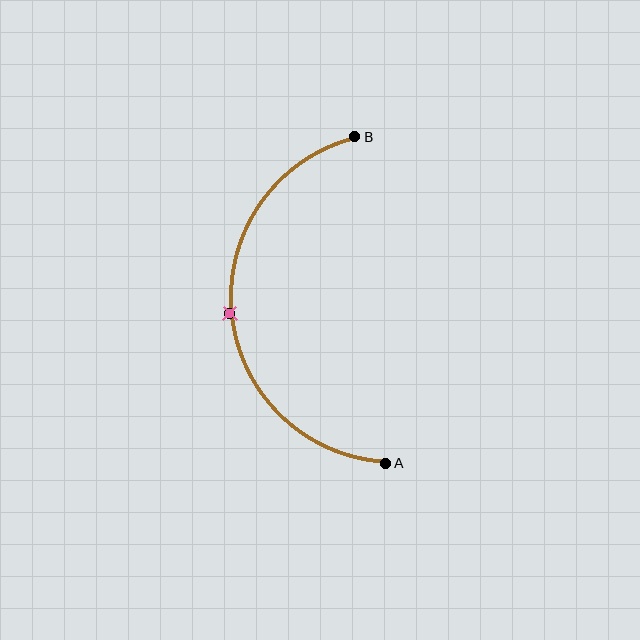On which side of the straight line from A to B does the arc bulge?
The arc bulges to the left of the straight line connecting A and B.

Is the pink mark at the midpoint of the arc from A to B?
Yes. The pink mark lies on the arc at equal arc-length from both A and B — it is the arc midpoint.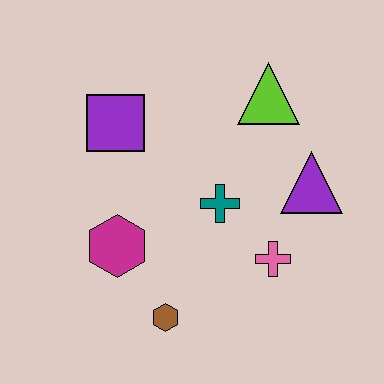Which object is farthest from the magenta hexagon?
The lime triangle is farthest from the magenta hexagon.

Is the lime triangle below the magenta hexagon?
No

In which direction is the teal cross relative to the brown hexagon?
The teal cross is above the brown hexagon.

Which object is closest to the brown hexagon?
The magenta hexagon is closest to the brown hexagon.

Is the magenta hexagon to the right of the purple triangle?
No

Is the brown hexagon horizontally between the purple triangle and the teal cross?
No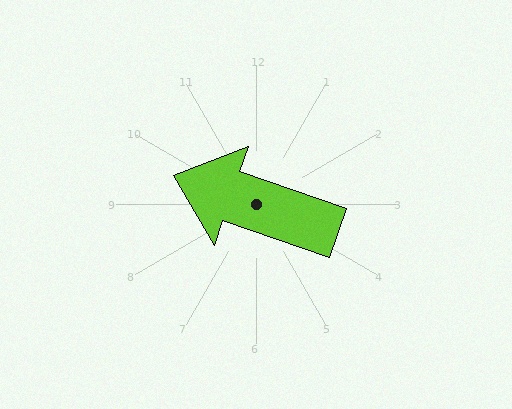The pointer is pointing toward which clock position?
Roughly 10 o'clock.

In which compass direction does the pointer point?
West.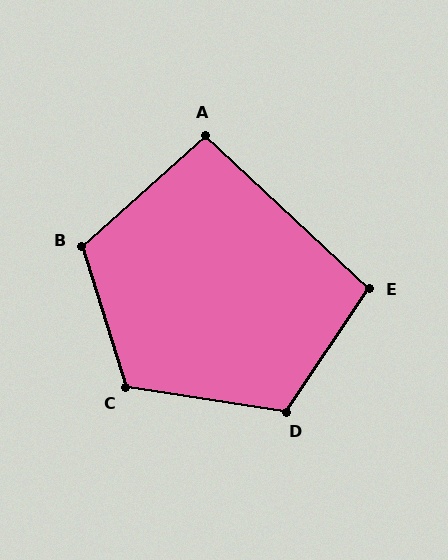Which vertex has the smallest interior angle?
A, at approximately 95 degrees.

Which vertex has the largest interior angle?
C, at approximately 116 degrees.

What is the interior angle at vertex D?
Approximately 115 degrees (obtuse).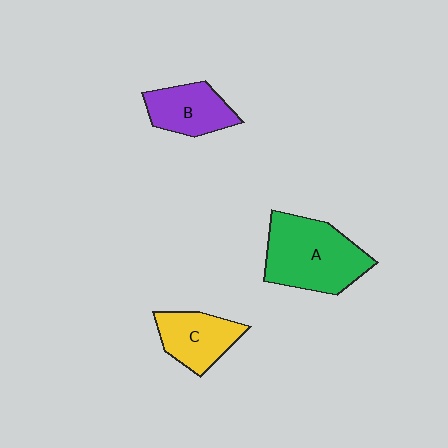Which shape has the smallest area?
Shape B (purple).